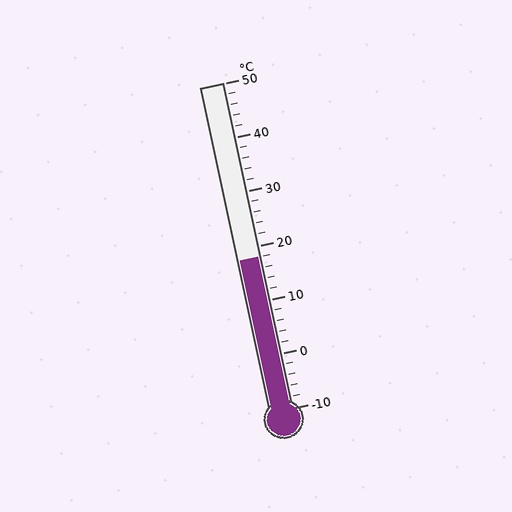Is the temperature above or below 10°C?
The temperature is above 10°C.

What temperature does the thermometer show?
The thermometer shows approximately 18°C.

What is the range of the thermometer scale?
The thermometer scale ranges from -10°C to 50°C.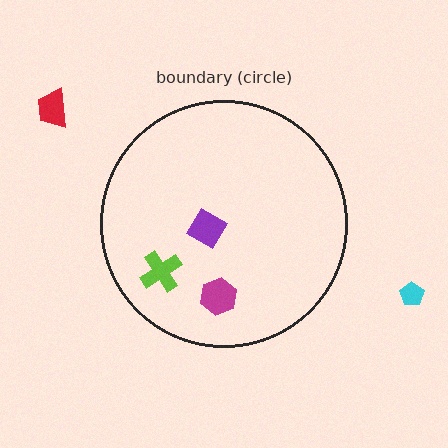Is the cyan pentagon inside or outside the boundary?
Outside.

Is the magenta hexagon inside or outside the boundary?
Inside.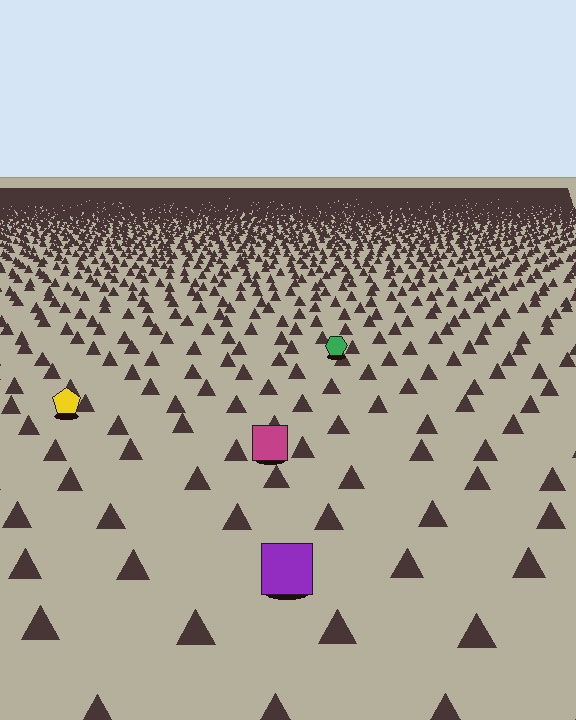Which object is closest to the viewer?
The purple square is closest. The texture marks near it are larger and more spread out.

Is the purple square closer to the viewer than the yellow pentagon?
Yes. The purple square is closer — you can tell from the texture gradient: the ground texture is coarser near it.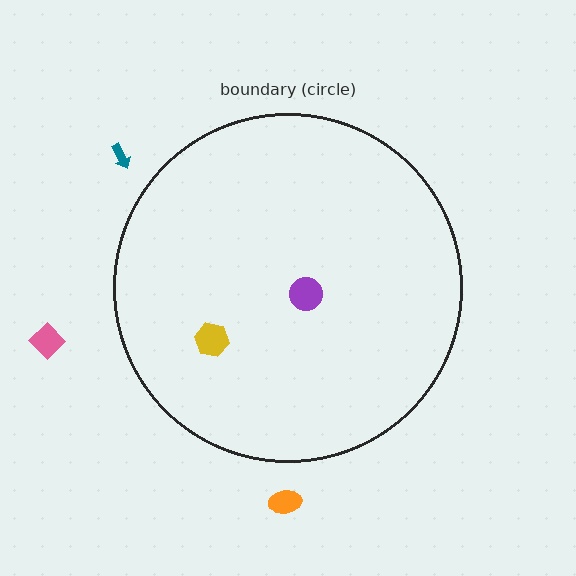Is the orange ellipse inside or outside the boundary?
Outside.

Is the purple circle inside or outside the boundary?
Inside.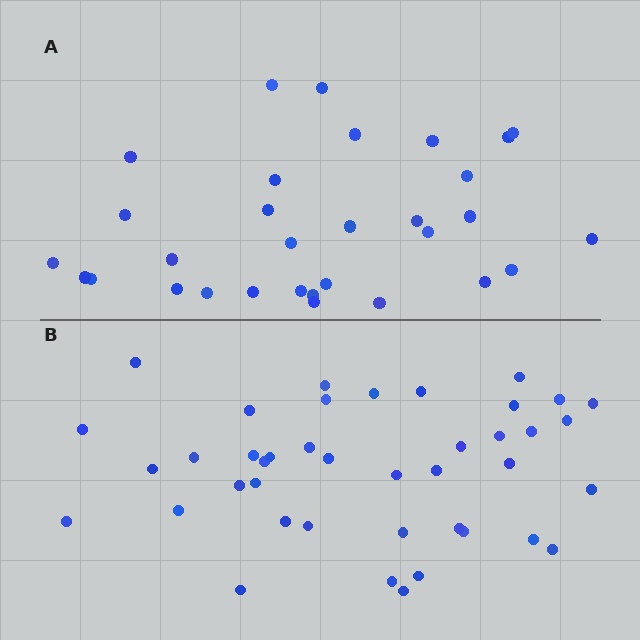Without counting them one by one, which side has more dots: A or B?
Region B (the bottom region) has more dots.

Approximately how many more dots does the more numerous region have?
Region B has roughly 10 or so more dots than region A.